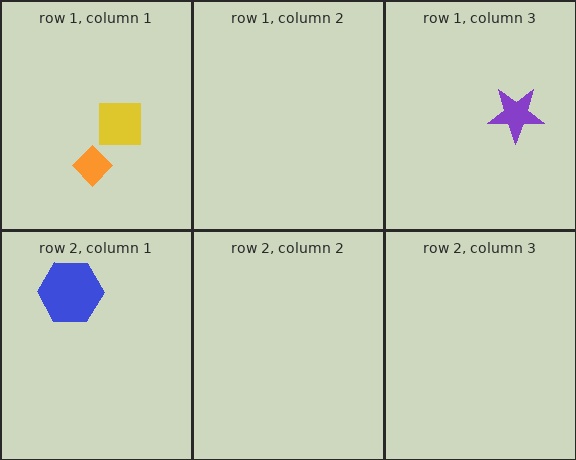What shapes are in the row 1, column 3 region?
The purple star.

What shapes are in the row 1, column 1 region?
The orange diamond, the yellow square.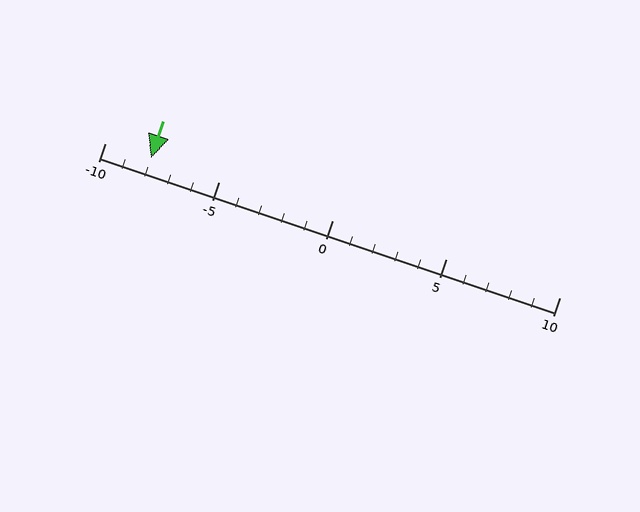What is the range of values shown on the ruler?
The ruler shows values from -10 to 10.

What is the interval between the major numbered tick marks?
The major tick marks are spaced 5 units apart.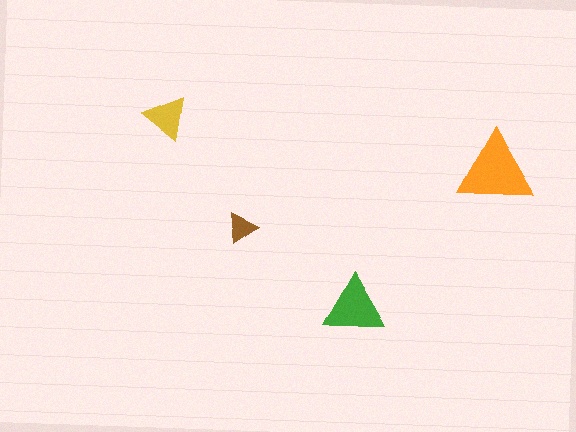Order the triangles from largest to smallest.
the orange one, the green one, the yellow one, the brown one.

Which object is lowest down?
The green triangle is bottommost.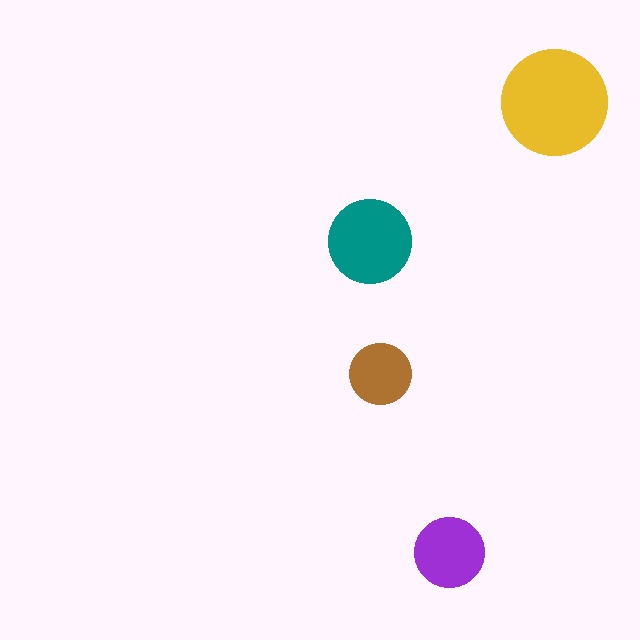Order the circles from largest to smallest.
the yellow one, the teal one, the purple one, the brown one.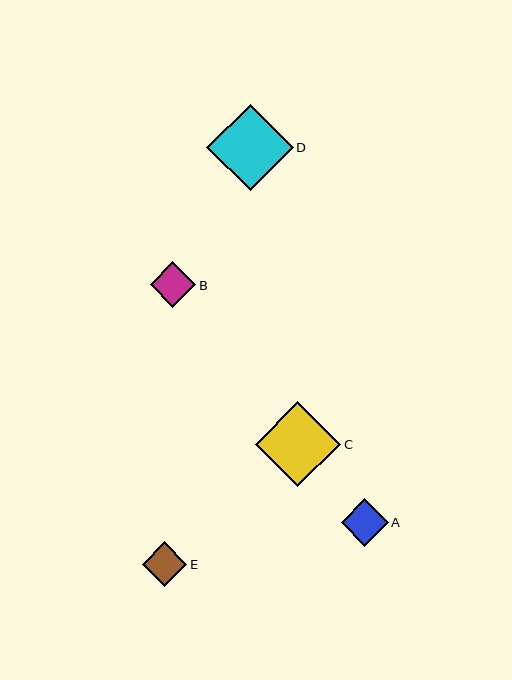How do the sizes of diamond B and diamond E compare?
Diamond B and diamond E are approximately the same size.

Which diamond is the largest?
Diamond D is the largest with a size of approximately 86 pixels.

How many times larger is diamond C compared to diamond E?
Diamond C is approximately 1.9 times the size of diamond E.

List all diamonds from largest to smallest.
From largest to smallest: D, C, A, B, E.